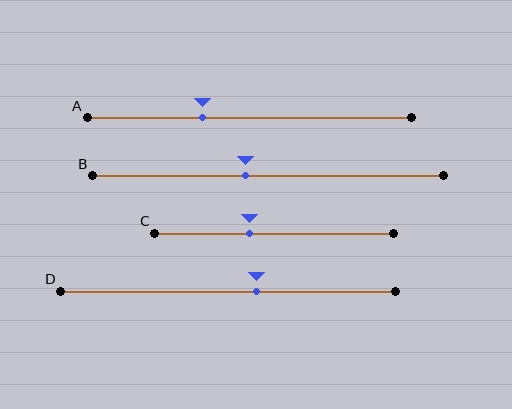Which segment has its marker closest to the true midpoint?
Segment B has its marker closest to the true midpoint.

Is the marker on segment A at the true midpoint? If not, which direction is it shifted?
No, the marker on segment A is shifted to the left by about 15% of the segment length.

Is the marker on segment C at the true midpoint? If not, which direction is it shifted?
No, the marker on segment C is shifted to the left by about 10% of the segment length.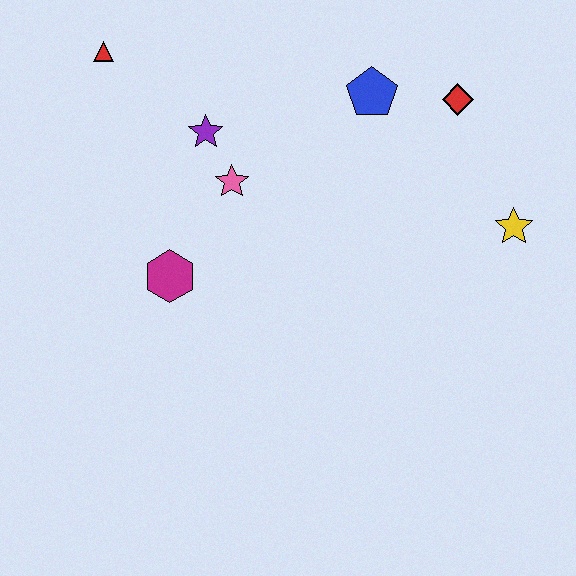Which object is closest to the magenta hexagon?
The pink star is closest to the magenta hexagon.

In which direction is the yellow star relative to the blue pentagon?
The yellow star is to the right of the blue pentagon.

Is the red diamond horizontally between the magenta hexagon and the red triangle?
No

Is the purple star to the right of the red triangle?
Yes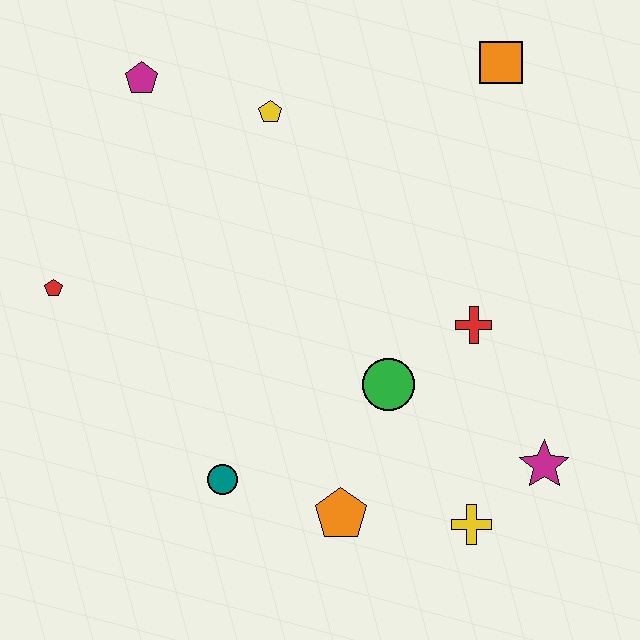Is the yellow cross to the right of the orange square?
No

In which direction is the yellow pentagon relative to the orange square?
The yellow pentagon is to the left of the orange square.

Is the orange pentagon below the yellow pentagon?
Yes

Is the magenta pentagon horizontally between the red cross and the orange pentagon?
No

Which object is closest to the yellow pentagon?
The magenta pentagon is closest to the yellow pentagon.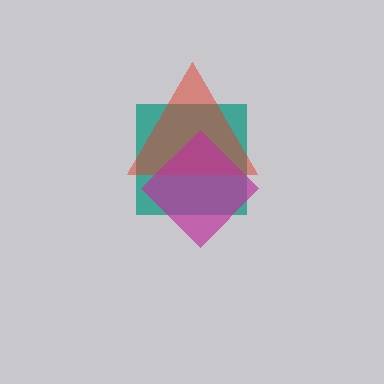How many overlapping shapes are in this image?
There are 3 overlapping shapes in the image.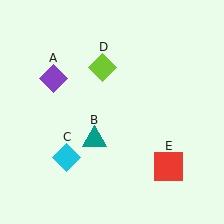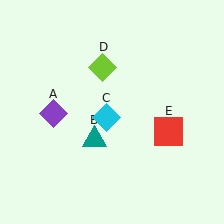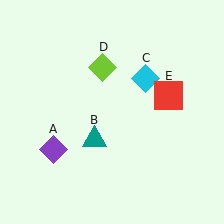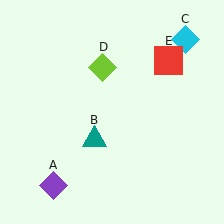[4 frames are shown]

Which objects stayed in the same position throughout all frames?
Teal triangle (object B) and lime diamond (object D) remained stationary.